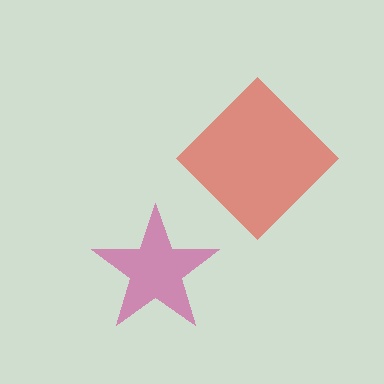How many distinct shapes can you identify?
There are 2 distinct shapes: a red diamond, a magenta star.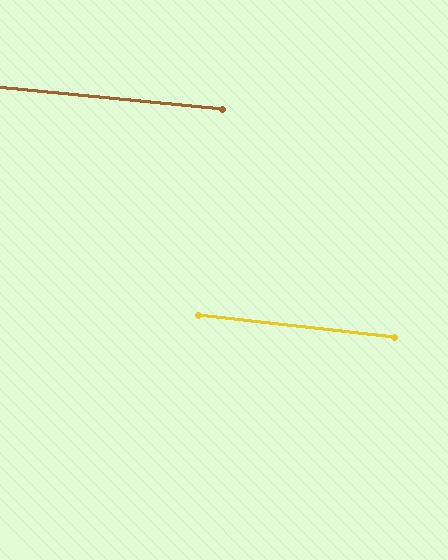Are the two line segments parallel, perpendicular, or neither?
Parallel — their directions differ by only 0.6°.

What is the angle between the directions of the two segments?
Approximately 1 degree.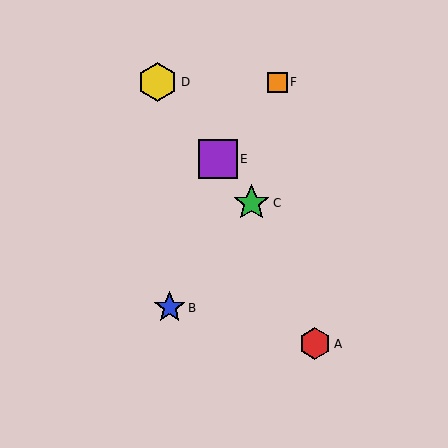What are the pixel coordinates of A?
Object A is at (315, 344).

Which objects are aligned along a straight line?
Objects C, D, E are aligned along a straight line.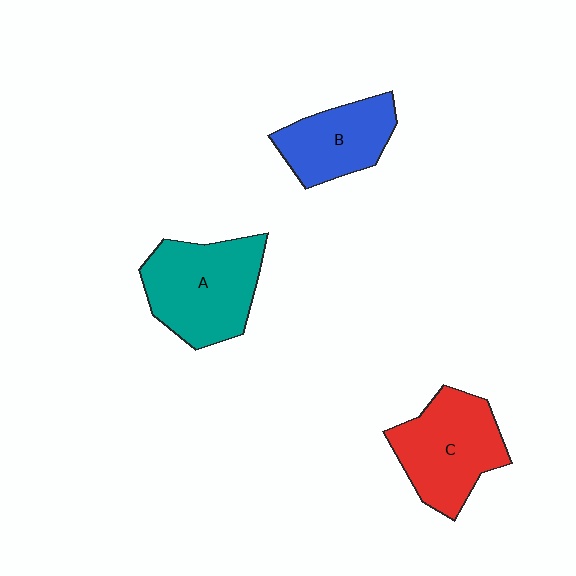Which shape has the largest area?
Shape A (teal).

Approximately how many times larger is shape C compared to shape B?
Approximately 1.3 times.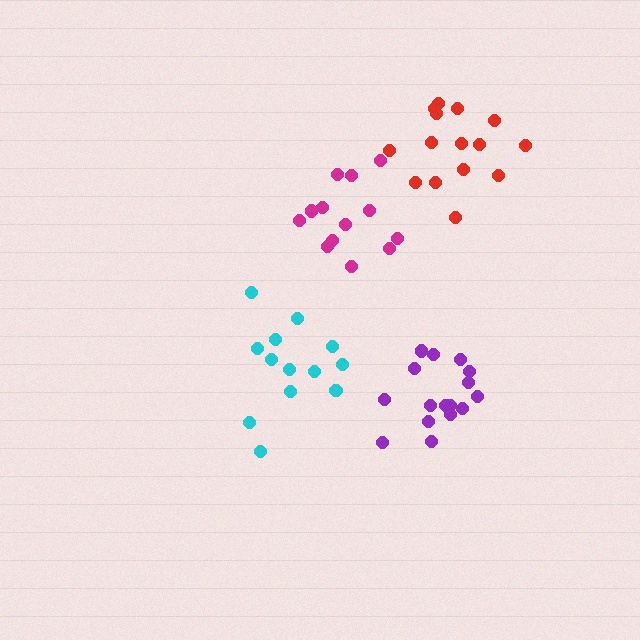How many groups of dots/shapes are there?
There are 4 groups.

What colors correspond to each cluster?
The clusters are colored: red, cyan, magenta, purple.